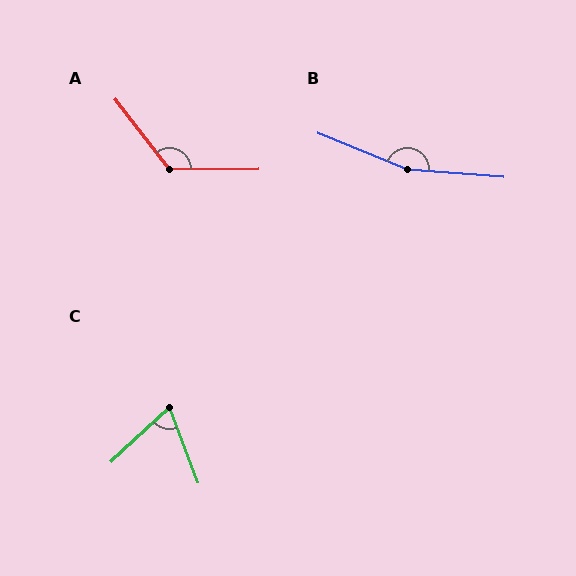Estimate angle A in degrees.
Approximately 127 degrees.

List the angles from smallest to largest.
C (68°), A (127°), B (163°).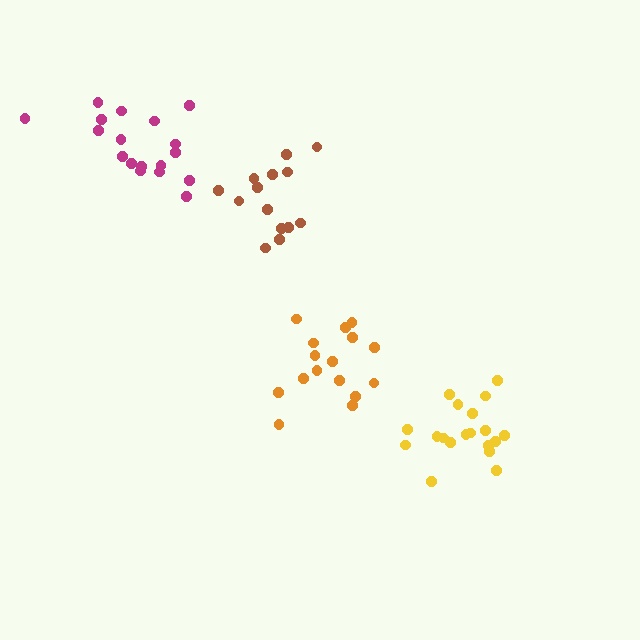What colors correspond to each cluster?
The clusters are colored: yellow, magenta, orange, brown.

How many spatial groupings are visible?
There are 4 spatial groupings.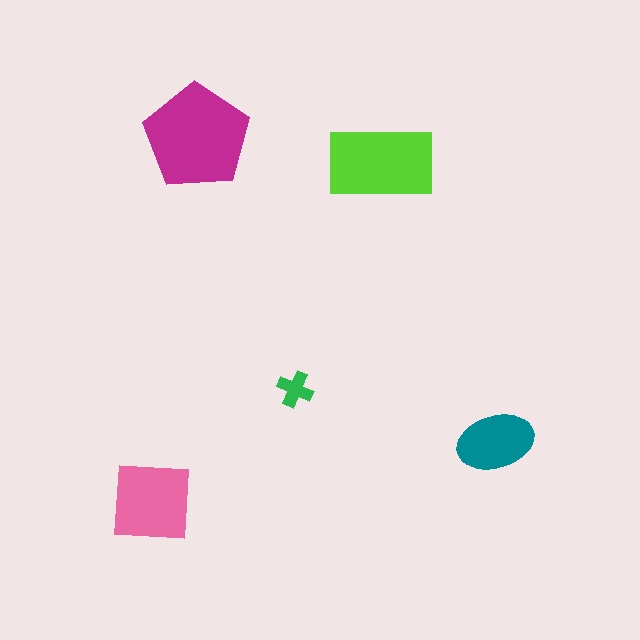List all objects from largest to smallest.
The magenta pentagon, the lime rectangle, the pink square, the teal ellipse, the green cross.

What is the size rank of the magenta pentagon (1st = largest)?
1st.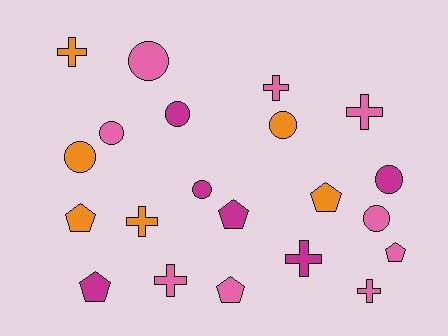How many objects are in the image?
There are 21 objects.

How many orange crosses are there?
There are 2 orange crosses.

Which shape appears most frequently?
Circle, with 8 objects.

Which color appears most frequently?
Pink, with 9 objects.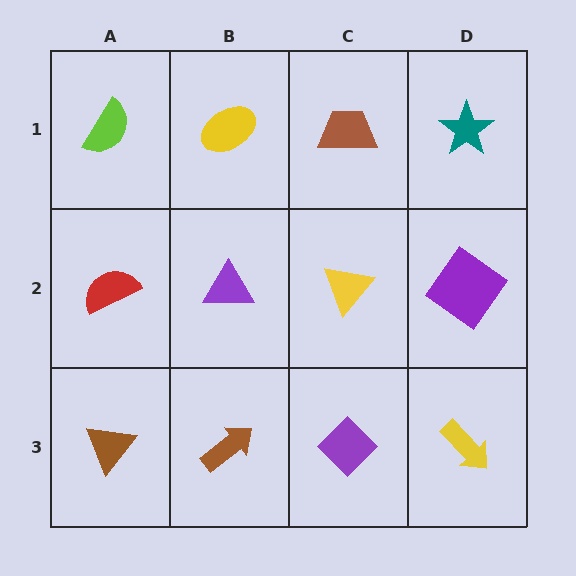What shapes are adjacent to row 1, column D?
A purple diamond (row 2, column D), a brown trapezoid (row 1, column C).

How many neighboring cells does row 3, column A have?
2.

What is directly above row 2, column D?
A teal star.